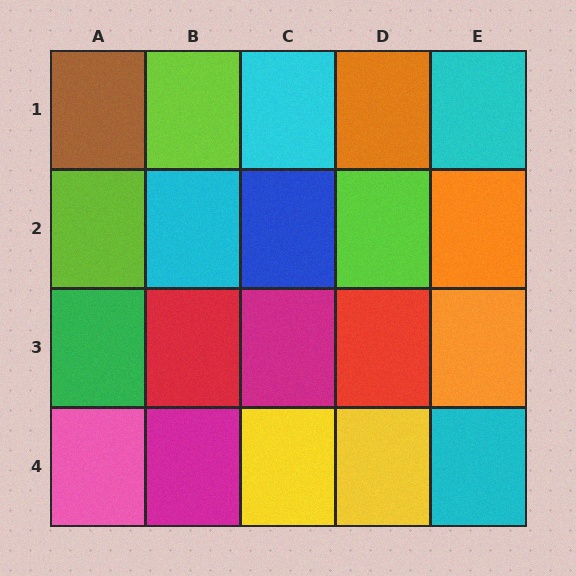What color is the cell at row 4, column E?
Cyan.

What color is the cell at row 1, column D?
Orange.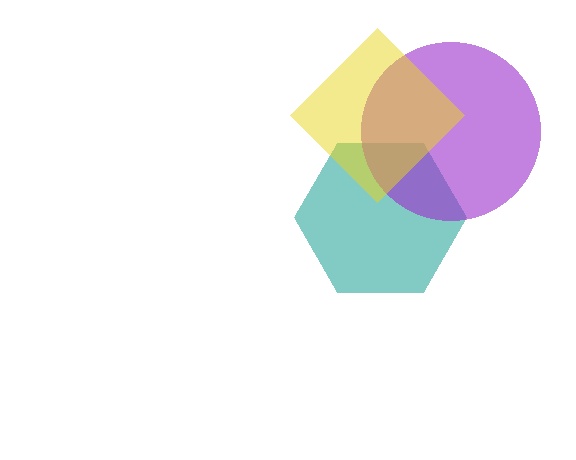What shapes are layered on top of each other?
The layered shapes are: a teal hexagon, a purple circle, a yellow diamond.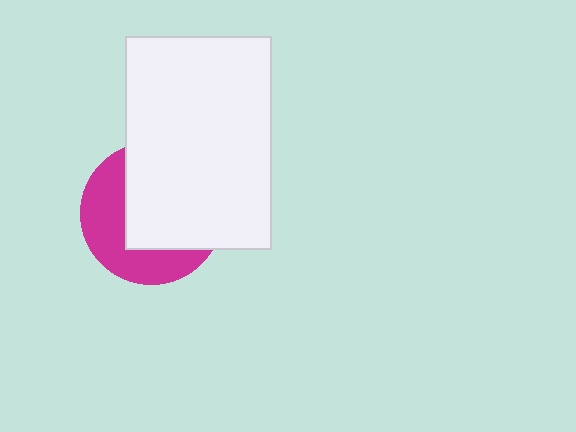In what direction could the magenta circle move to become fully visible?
The magenta circle could move toward the lower-left. That would shift it out from behind the white rectangle entirely.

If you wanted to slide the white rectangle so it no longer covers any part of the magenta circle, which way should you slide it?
Slide it toward the upper-right — that is the most direct way to separate the two shapes.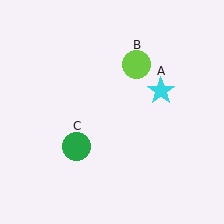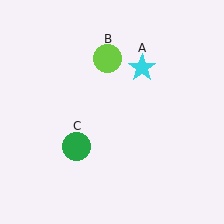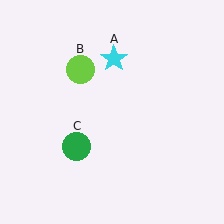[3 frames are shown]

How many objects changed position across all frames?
2 objects changed position: cyan star (object A), lime circle (object B).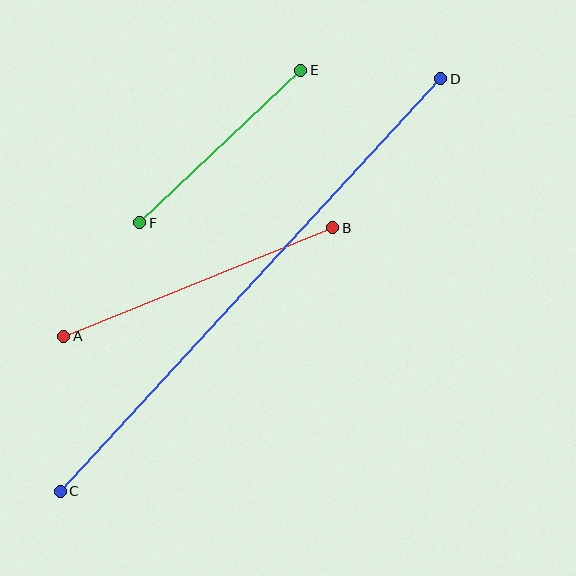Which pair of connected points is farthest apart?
Points C and D are farthest apart.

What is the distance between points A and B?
The distance is approximately 290 pixels.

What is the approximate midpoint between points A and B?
The midpoint is at approximately (198, 282) pixels.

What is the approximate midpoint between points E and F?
The midpoint is at approximately (220, 146) pixels.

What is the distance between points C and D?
The distance is approximately 561 pixels.